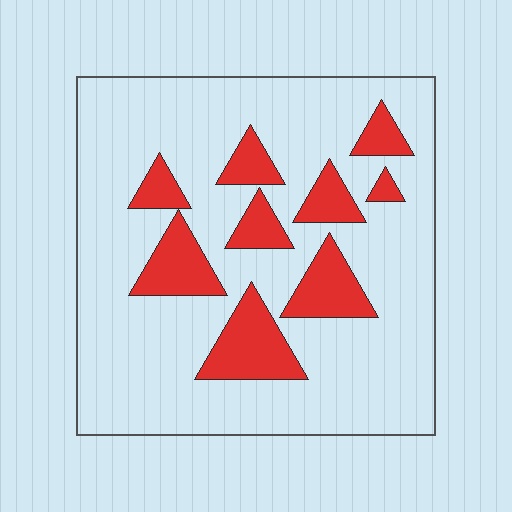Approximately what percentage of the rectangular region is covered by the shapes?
Approximately 20%.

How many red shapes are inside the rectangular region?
9.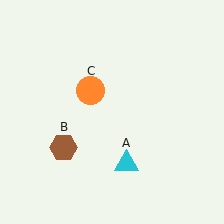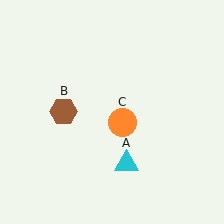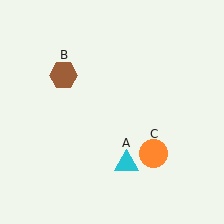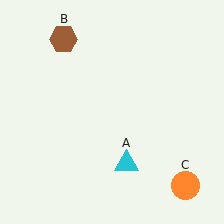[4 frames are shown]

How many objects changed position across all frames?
2 objects changed position: brown hexagon (object B), orange circle (object C).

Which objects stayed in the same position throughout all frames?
Cyan triangle (object A) remained stationary.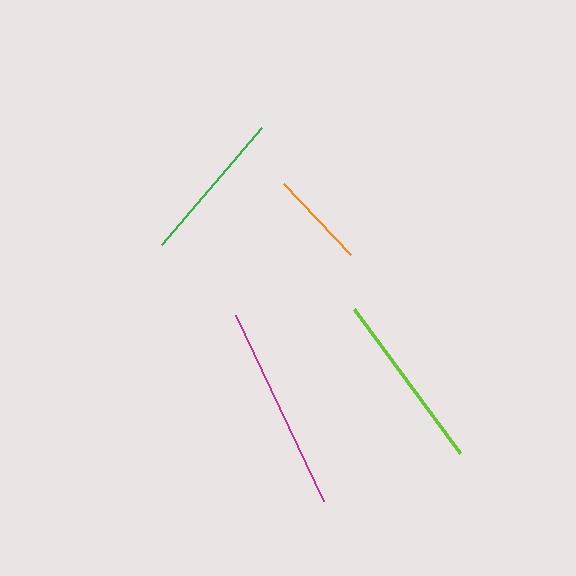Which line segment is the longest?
The magenta line is the longest at approximately 205 pixels.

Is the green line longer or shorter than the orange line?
The green line is longer than the orange line.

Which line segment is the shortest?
The orange line is the shortest at approximately 98 pixels.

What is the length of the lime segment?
The lime segment is approximately 179 pixels long.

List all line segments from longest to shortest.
From longest to shortest: magenta, lime, green, orange.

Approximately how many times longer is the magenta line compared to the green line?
The magenta line is approximately 1.3 times the length of the green line.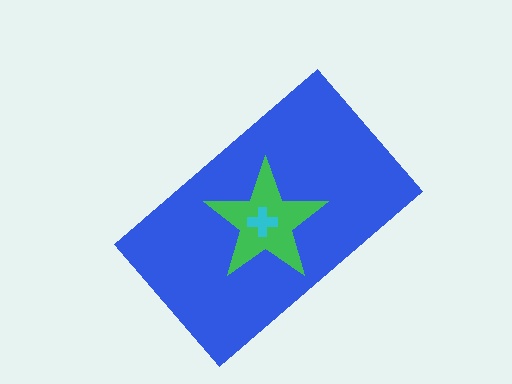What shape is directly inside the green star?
The cyan cross.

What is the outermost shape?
The blue rectangle.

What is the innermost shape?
The cyan cross.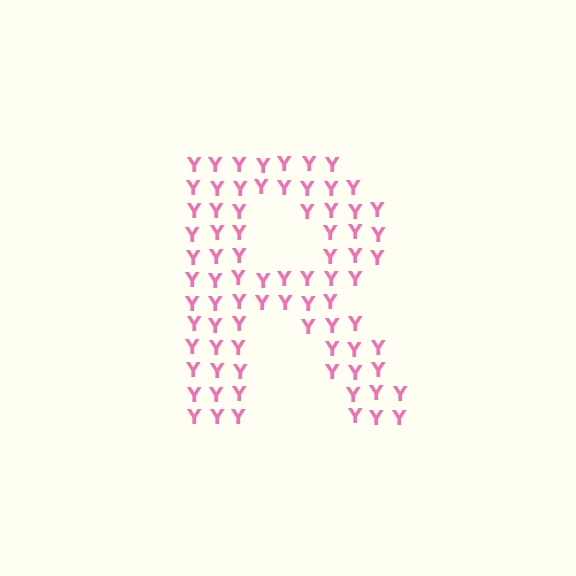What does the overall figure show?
The overall figure shows the letter R.